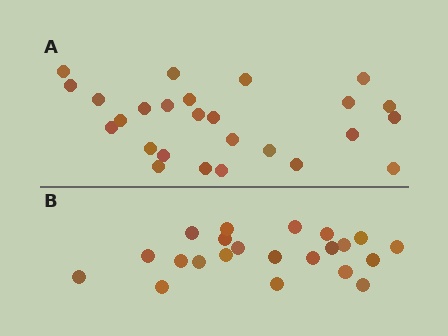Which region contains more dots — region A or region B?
Region A (the top region) has more dots.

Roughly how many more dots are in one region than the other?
Region A has about 4 more dots than region B.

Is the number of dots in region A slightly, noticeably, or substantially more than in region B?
Region A has only slightly more — the two regions are fairly close. The ratio is roughly 1.2 to 1.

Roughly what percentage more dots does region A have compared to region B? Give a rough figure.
About 20% more.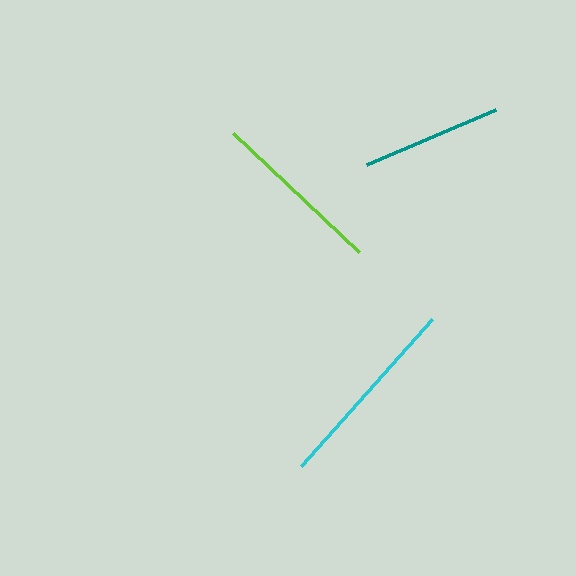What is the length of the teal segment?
The teal segment is approximately 140 pixels long.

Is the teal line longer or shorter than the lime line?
The lime line is longer than the teal line.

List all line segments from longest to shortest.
From longest to shortest: cyan, lime, teal.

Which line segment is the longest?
The cyan line is the longest at approximately 197 pixels.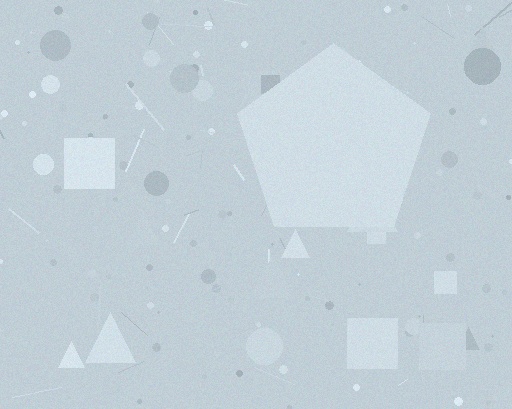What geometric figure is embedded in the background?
A pentagon is embedded in the background.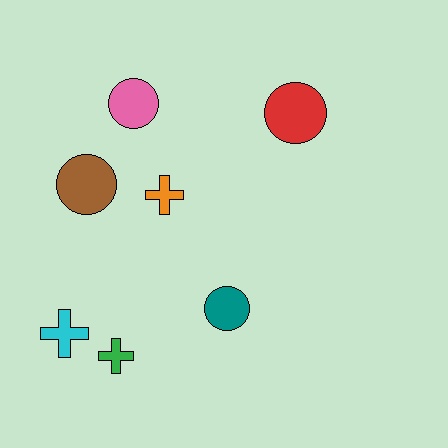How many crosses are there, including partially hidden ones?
There are 3 crosses.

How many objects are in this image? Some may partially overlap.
There are 7 objects.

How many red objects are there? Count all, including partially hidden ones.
There is 1 red object.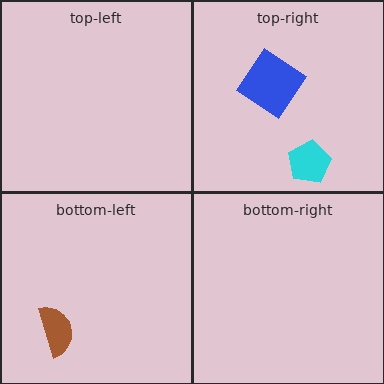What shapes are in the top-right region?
The blue diamond, the cyan pentagon.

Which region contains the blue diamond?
The top-right region.